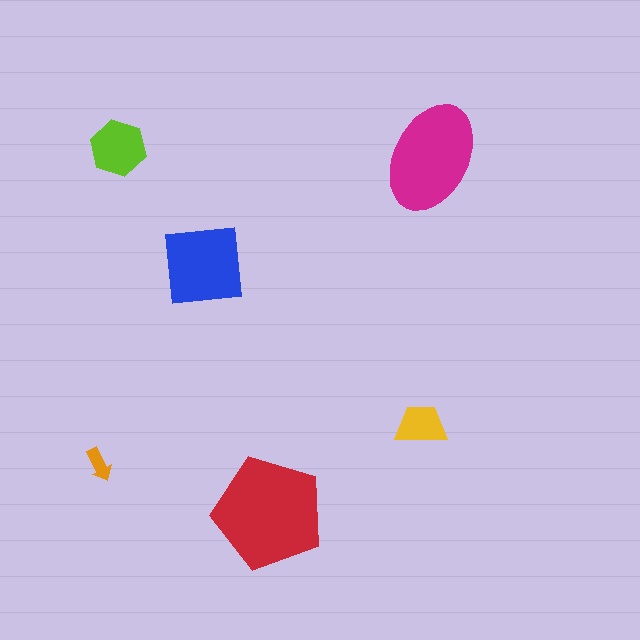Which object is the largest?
The red pentagon.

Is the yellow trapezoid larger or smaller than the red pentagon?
Smaller.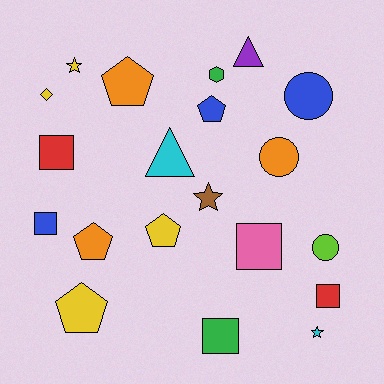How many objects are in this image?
There are 20 objects.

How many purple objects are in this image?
There is 1 purple object.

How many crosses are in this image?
There are no crosses.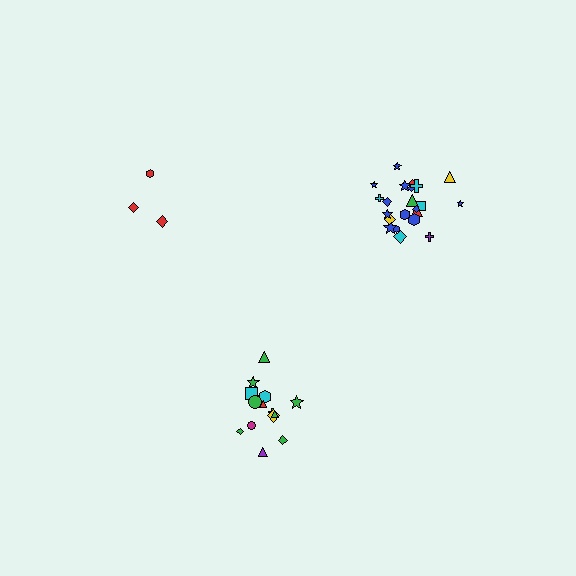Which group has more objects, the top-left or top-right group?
The top-right group.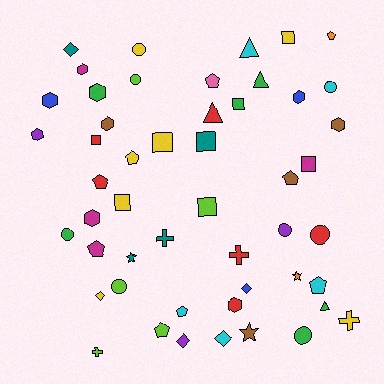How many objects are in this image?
There are 50 objects.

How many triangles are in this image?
There are 4 triangles.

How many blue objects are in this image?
There are 3 blue objects.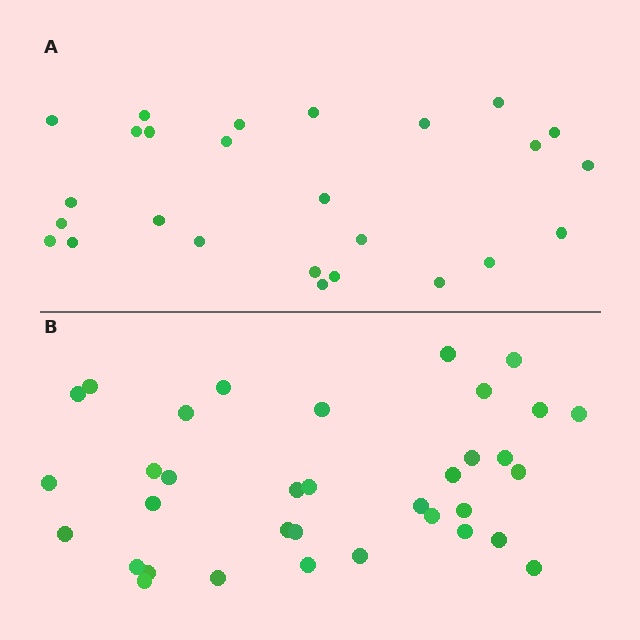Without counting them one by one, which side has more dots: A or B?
Region B (the bottom region) has more dots.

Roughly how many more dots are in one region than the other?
Region B has roughly 8 or so more dots than region A.